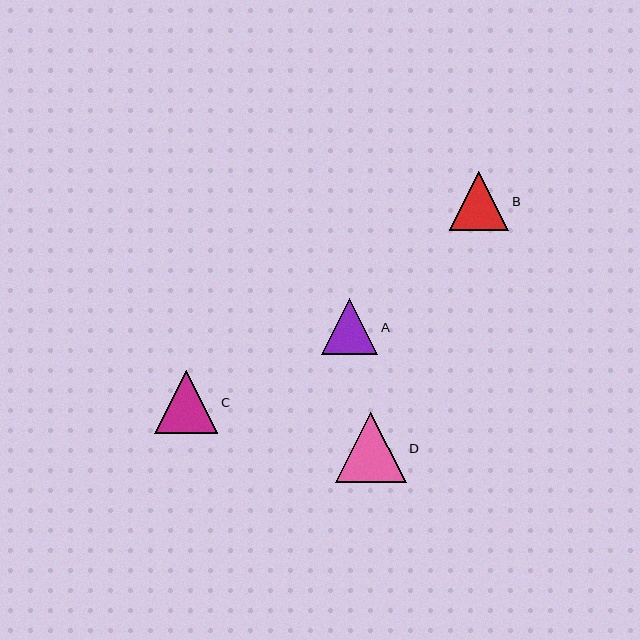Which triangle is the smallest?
Triangle A is the smallest with a size of approximately 56 pixels.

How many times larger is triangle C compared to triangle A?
Triangle C is approximately 1.1 times the size of triangle A.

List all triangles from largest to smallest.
From largest to smallest: D, C, B, A.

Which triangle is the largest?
Triangle D is the largest with a size of approximately 71 pixels.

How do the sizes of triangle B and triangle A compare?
Triangle B and triangle A are approximately the same size.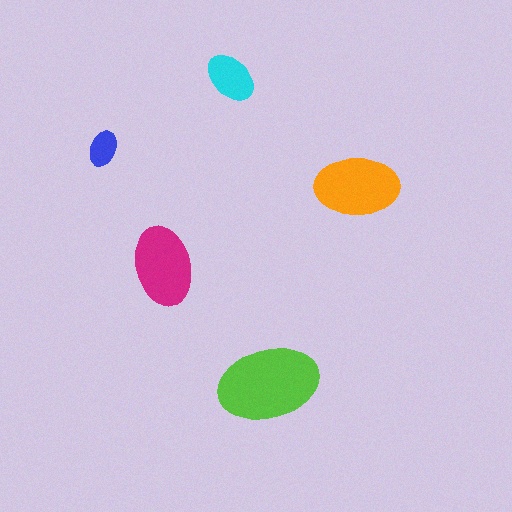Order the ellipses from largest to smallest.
the lime one, the orange one, the magenta one, the cyan one, the blue one.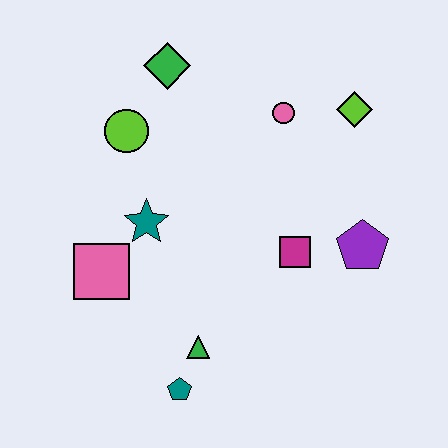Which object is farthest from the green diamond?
The teal pentagon is farthest from the green diamond.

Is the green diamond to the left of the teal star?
No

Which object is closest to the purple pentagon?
The magenta square is closest to the purple pentagon.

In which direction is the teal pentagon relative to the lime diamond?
The teal pentagon is below the lime diamond.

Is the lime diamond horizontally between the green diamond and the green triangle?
No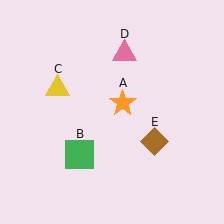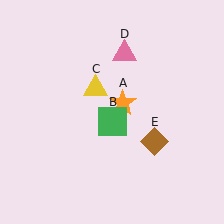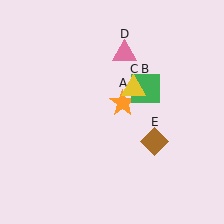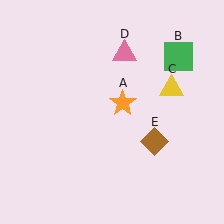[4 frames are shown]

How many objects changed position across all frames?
2 objects changed position: green square (object B), yellow triangle (object C).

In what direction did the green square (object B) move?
The green square (object B) moved up and to the right.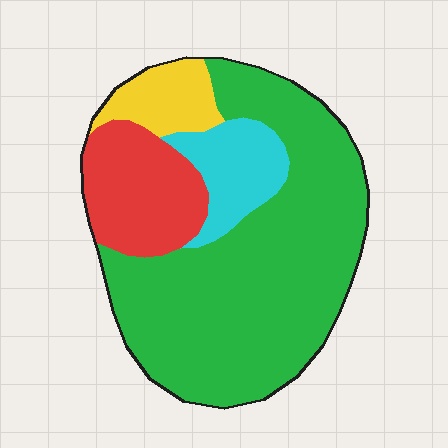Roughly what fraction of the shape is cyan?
Cyan takes up less than a sixth of the shape.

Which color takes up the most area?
Green, at roughly 65%.